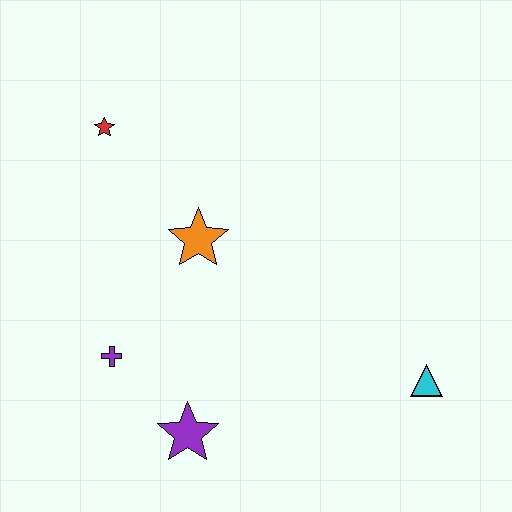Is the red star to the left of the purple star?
Yes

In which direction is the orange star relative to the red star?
The orange star is below the red star.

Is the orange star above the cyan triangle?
Yes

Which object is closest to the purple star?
The purple cross is closest to the purple star.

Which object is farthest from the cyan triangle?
The red star is farthest from the cyan triangle.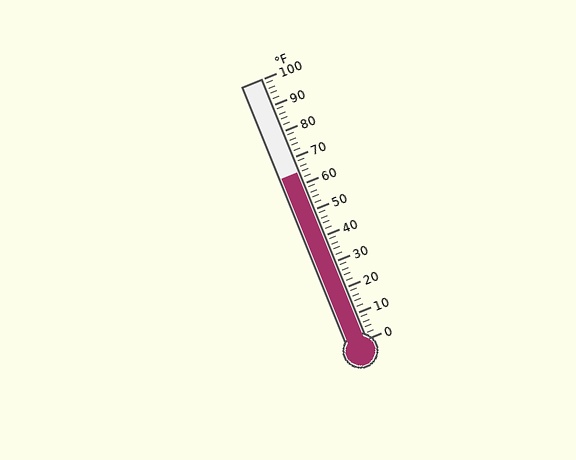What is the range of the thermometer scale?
The thermometer scale ranges from 0°F to 100°F.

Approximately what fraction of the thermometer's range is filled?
The thermometer is filled to approximately 65% of its range.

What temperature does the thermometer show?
The thermometer shows approximately 64°F.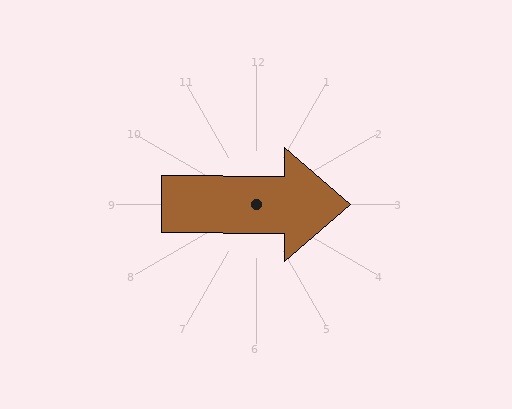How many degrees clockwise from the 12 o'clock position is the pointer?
Approximately 90 degrees.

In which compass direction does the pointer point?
East.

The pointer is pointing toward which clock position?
Roughly 3 o'clock.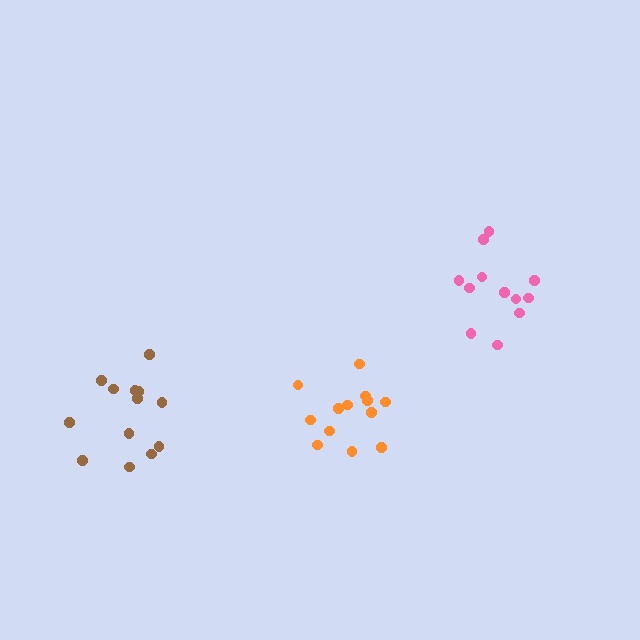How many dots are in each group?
Group 1: 13 dots, Group 2: 13 dots, Group 3: 12 dots (38 total).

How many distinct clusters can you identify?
There are 3 distinct clusters.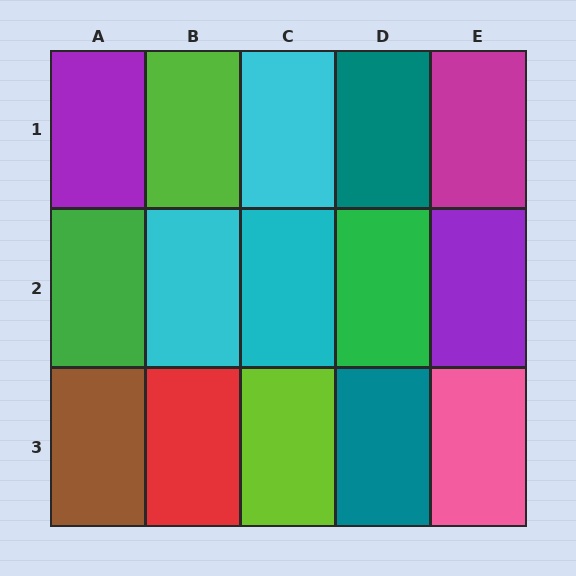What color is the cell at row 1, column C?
Cyan.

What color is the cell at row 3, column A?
Brown.